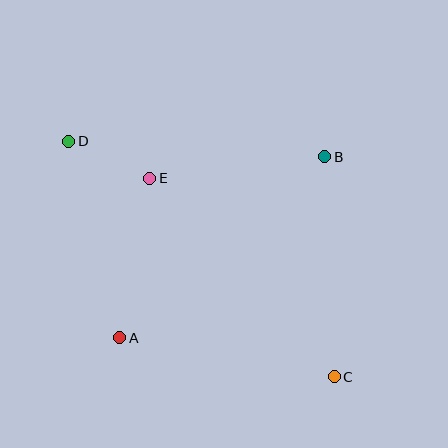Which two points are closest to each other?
Points D and E are closest to each other.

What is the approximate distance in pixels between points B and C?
The distance between B and C is approximately 220 pixels.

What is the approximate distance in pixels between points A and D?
The distance between A and D is approximately 203 pixels.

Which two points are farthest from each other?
Points C and D are farthest from each other.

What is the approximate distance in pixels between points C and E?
The distance between C and E is approximately 271 pixels.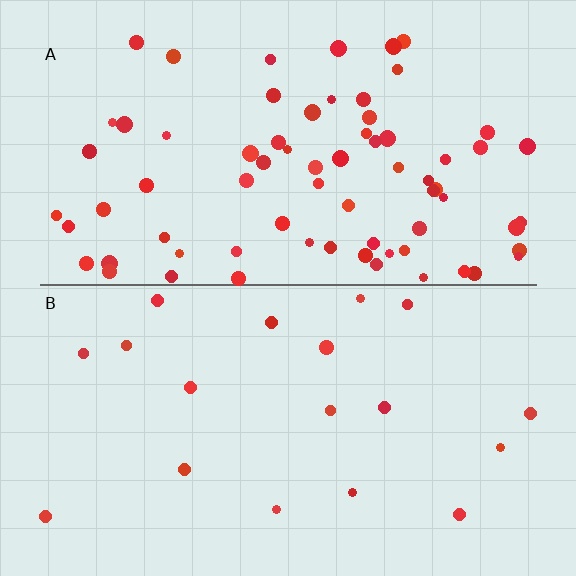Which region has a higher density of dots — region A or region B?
A (the top).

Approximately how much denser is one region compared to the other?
Approximately 3.9× — region A over region B.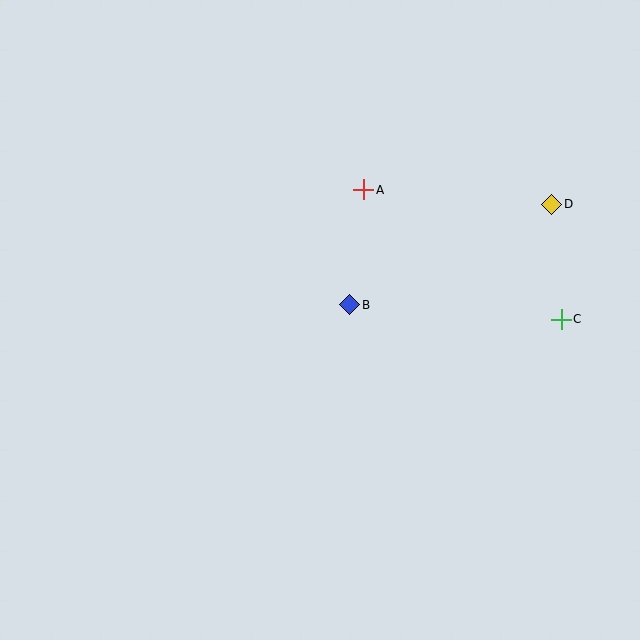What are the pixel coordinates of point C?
Point C is at (561, 319).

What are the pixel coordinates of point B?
Point B is at (350, 305).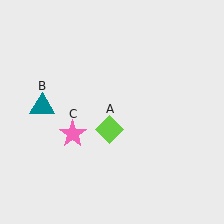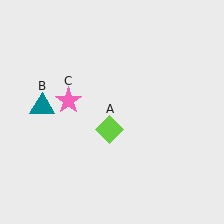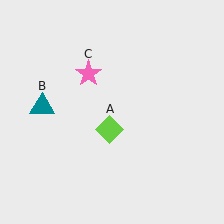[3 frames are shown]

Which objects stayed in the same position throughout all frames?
Lime diamond (object A) and teal triangle (object B) remained stationary.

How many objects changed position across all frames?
1 object changed position: pink star (object C).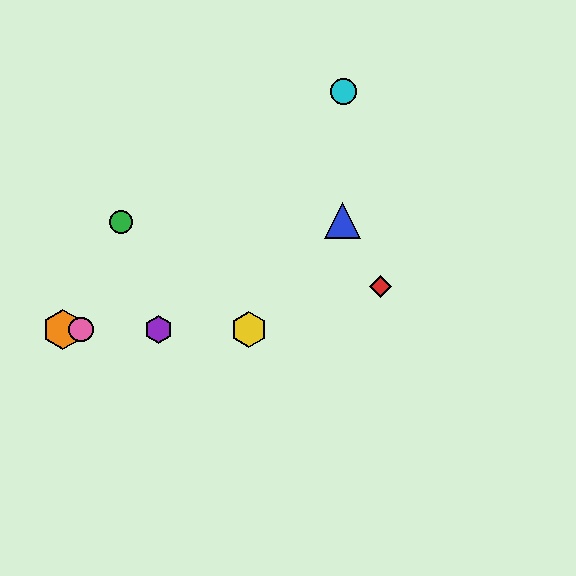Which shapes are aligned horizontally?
The yellow hexagon, the purple hexagon, the orange hexagon, the pink circle are aligned horizontally.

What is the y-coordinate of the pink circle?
The pink circle is at y≈329.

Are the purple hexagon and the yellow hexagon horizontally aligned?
Yes, both are at y≈329.